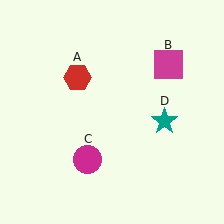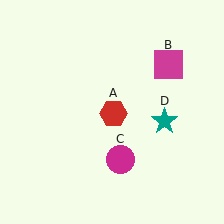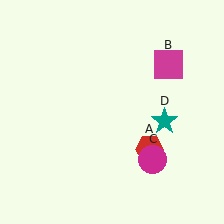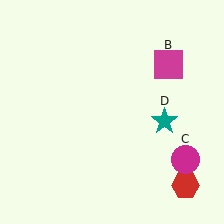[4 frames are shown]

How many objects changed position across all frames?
2 objects changed position: red hexagon (object A), magenta circle (object C).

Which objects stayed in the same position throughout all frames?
Magenta square (object B) and teal star (object D) remained stationary.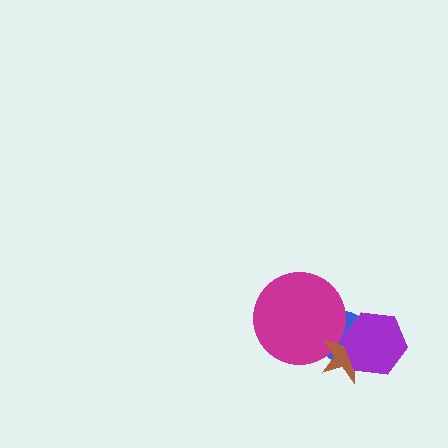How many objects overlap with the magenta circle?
2 objects overlap with the magenta circle.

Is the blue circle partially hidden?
Yes, it is partially covered by another shape.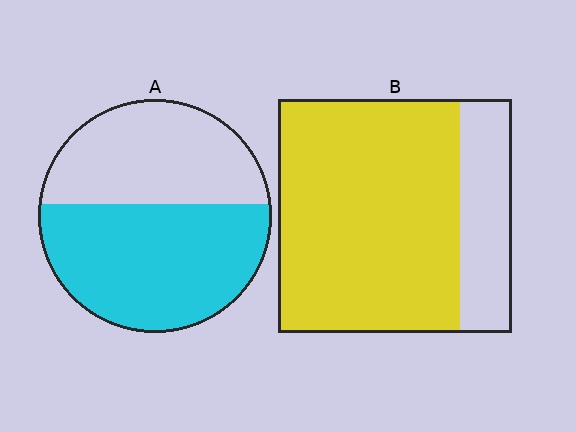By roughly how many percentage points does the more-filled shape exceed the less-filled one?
By roughly 20 percentage points (B over A).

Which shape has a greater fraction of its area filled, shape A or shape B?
Shape B.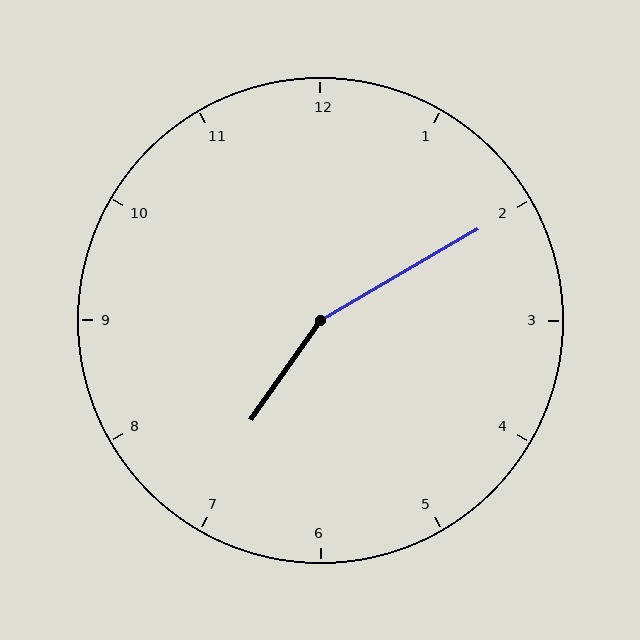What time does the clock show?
7:10.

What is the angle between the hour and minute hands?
Approximately 155 degrees.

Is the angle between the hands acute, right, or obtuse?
It is obtuse.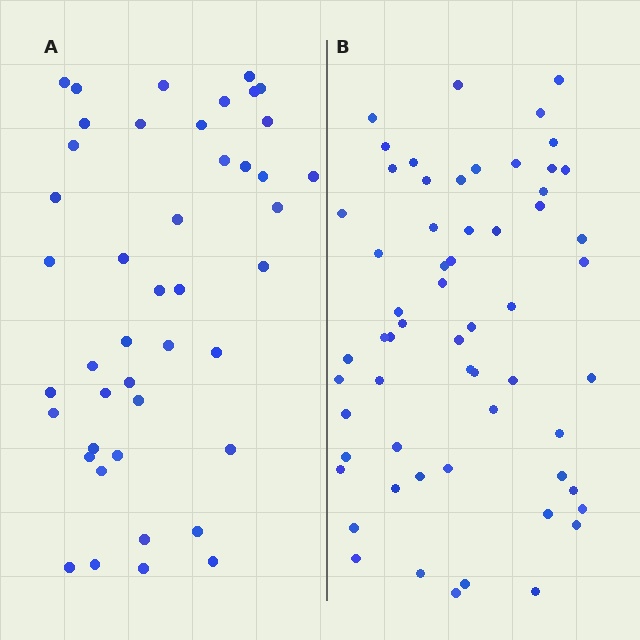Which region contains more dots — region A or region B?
Region B (the right region) has more dots.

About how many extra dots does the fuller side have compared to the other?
Region B has approximately 15 more dots than region A.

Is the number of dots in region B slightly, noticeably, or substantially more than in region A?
Region B has noticeably more, but not dramatically so. The ratio is roughly 1.4 to 1.